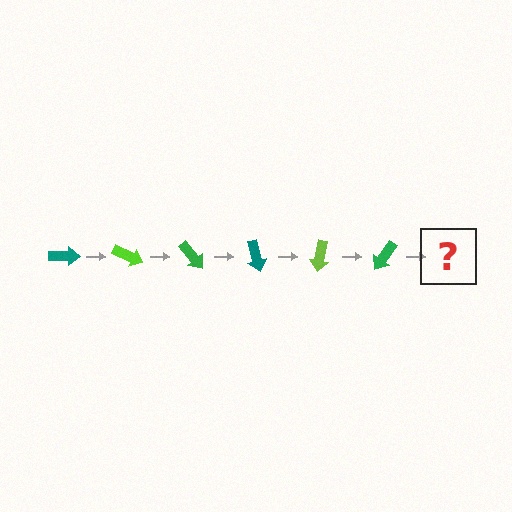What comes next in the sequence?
The next element should be a teal arrow, rotated 150 degrees from the start.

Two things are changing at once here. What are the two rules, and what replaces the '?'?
The two rules are that it rotates 25 degrees each step and the color cycles through teal, lime, and green. The '?' should be a teal arrow, rotated 150 degrees from the start.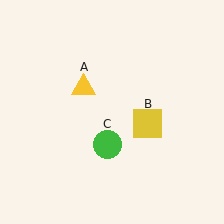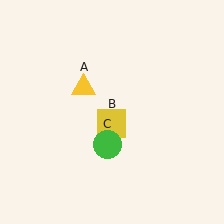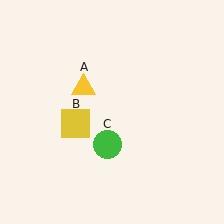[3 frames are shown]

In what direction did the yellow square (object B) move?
The yellow square (object B) moved left.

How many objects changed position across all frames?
1 object changed position: yellow square (object B).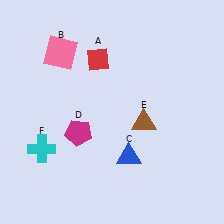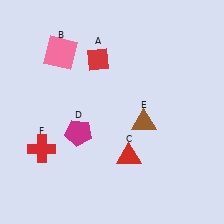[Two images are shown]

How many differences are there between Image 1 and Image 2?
There are 2 differences between the two images.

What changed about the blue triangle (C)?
In Image 1, C is blue. In Image 2, it changed to red.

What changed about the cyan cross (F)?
In Image 1, F is cyan. In Image 2, it changed to red.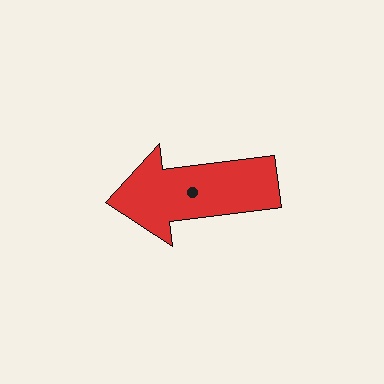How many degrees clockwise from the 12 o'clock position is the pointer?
Approximately 263 degrees.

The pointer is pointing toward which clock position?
Roughly 9 o'clock.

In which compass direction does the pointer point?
West.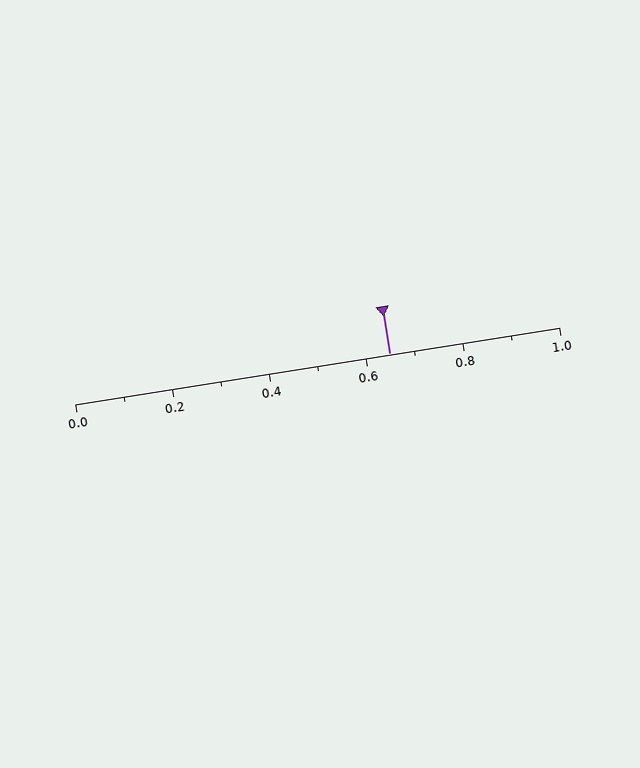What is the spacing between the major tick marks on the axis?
The major ticks are spaced 0.2 apart.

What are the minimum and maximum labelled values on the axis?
The axis runs from 0.0 to 1.0.